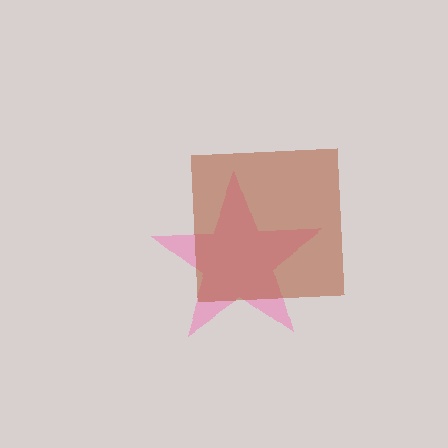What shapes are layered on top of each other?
The layered shapes are: a pink star, a brown square.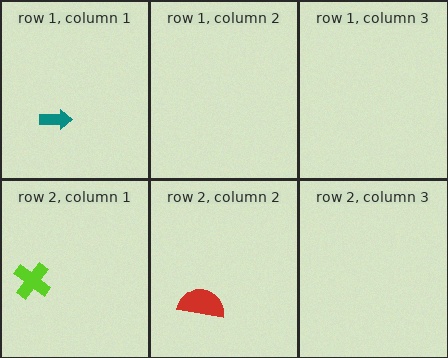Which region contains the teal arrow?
The row 1, column 1 region.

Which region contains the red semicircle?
The row 2, column 2 region.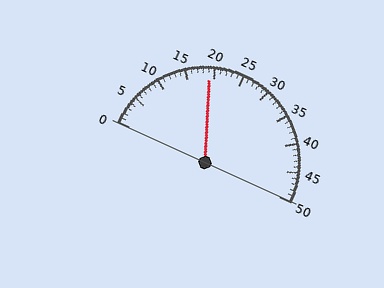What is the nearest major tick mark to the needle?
The nearest major tick mark is 20.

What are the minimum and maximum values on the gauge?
The gauge ranges from 0 to 50.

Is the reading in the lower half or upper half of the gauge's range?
The reading is in the lower half of the range (0 to 50).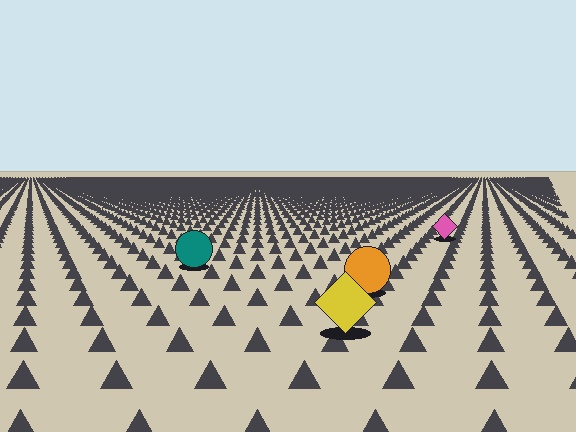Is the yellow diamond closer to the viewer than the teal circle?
Yes. The yellow diamond is closer — you can tell from the texture gradient: the ground texture is coarser near it.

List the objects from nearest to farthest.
From nearest to farthest: the yellow diamond, the orange circle, the teal circle, the pink diamond.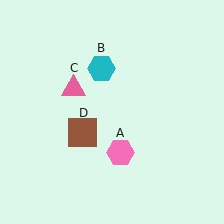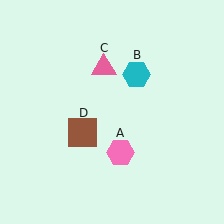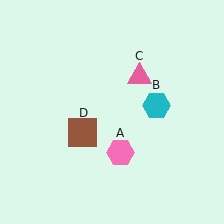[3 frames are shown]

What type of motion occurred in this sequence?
The cyan hexagon (object B), pink triangle (object C) rotated clockwise around the center of the scene.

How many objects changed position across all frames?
2 objects changed position: cyan hexagon (object B), pink triangle (object C).